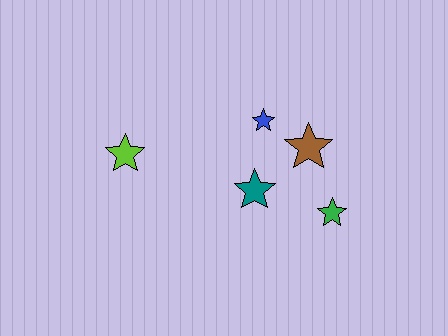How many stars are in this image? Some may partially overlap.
There are 5 stars.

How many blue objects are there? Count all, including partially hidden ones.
There is 1 blue object.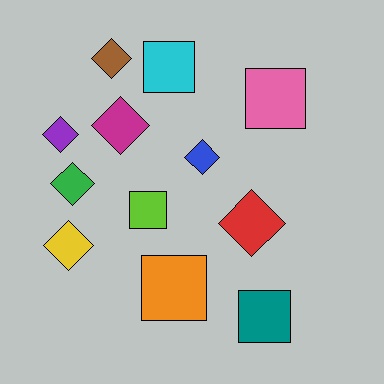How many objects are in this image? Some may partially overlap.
There are 12 objects.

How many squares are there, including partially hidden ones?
There are 5 squares.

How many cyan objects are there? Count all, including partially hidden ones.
There is 1 cyan object.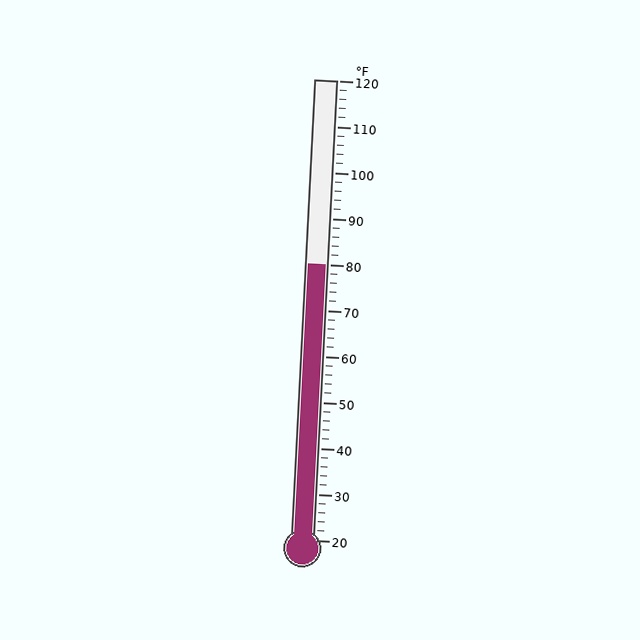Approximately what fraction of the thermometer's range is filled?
The thermometer is filled to approximately 60% of its range.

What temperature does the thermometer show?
The thermometer shows approximately 80°F.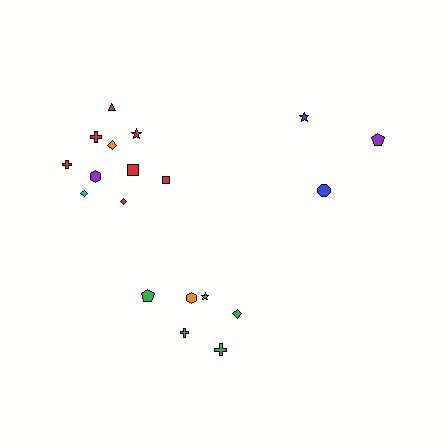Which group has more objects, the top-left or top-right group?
The top-left group.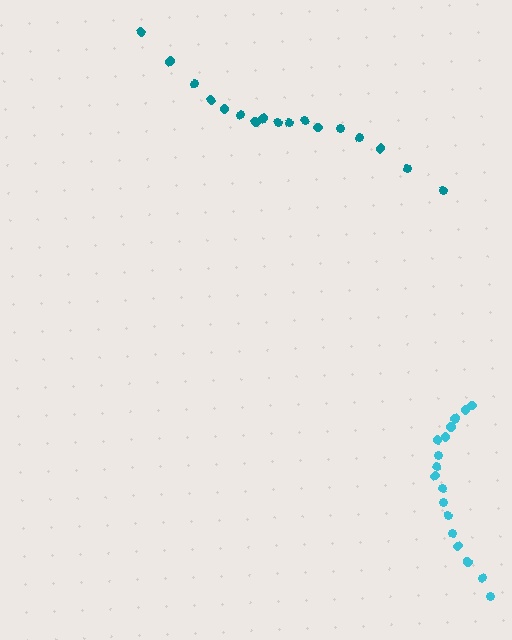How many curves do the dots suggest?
There are 2 distinct paths.